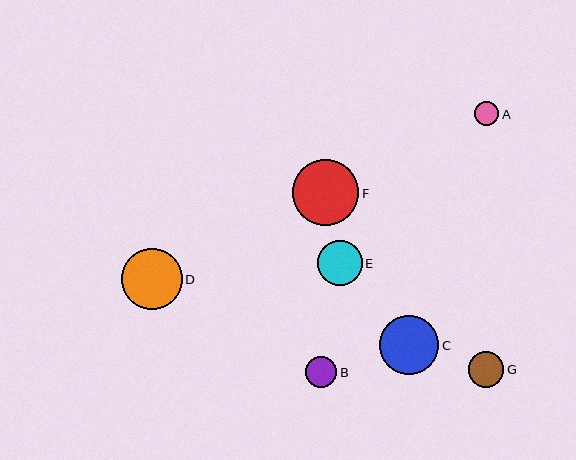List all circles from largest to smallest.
From largest to smallest: F, D, C, E, G, B, A.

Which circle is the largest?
Circle F is the largest with a size of approximately 66 pixels.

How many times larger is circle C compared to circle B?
Circle C is approximately 1.9 times the size of circle B.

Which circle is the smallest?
Circle A is the smallest with a size of approximately 24 pixels.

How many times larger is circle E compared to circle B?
Circle E is approximately 1.4 times the size of circle B.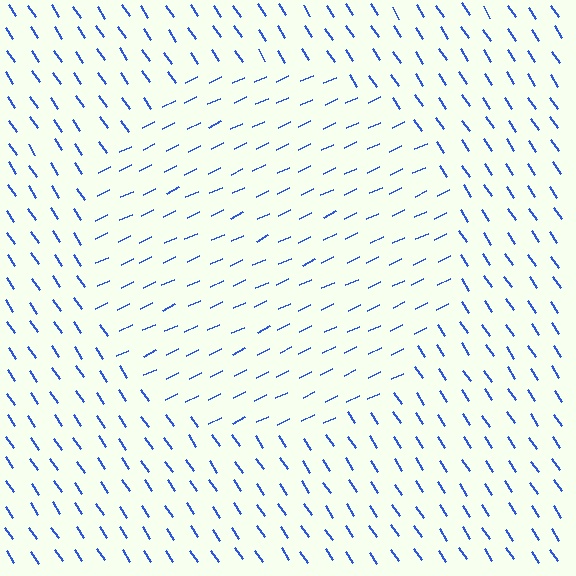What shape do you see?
I see a circle.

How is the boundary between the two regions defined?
The boundary is defined purely by a change in line orientation (approximately 82 degrees difference). All lines are the same color and thickness.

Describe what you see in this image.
The image is filled with small blue line segments. A circle region in the image has lines oriented differently from the surrounding lines, creating a visible texture boundary.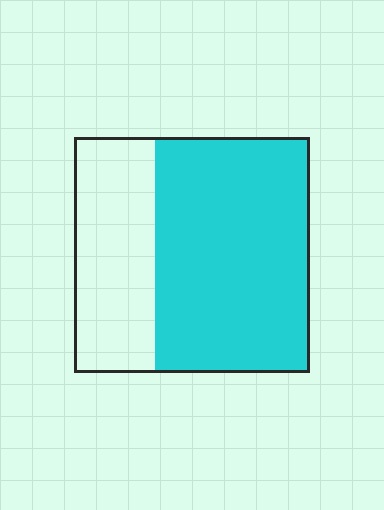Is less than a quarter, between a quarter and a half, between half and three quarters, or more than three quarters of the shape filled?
Between half and three quarters.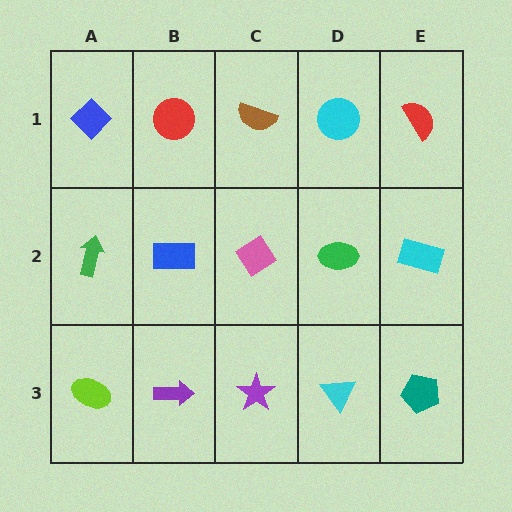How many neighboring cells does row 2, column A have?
3.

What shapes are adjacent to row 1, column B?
A blue rectangle (row 2, column B), a blue diamond (row 1, column A), a brown semicircle (row 1, column C).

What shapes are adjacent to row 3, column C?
A pink diamond (row 2, column C), a purple arrow (row 3, column B), a cyan triangle (row 3, column D).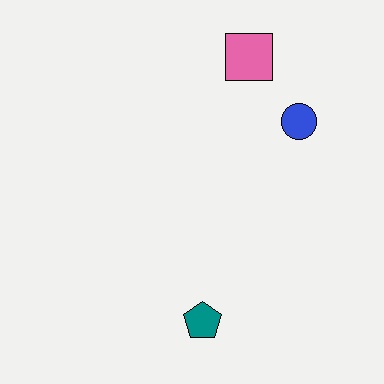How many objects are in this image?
There are 3 objects.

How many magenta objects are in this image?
There are no magenta objects.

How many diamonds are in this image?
There are no diamonds.